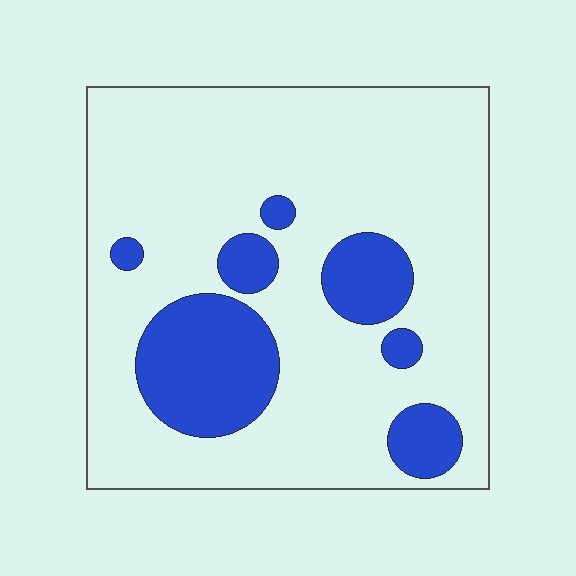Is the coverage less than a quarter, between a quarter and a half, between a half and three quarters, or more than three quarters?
Less than a quarter.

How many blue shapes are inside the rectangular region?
7.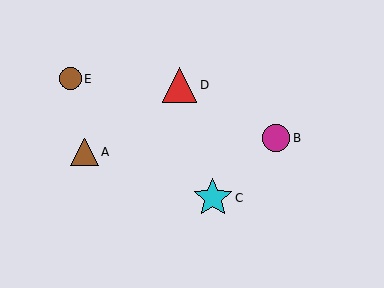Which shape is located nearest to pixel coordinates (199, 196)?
The cyan star (labeled C) at (213, 198) is nearest to that location.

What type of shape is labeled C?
Shape C is a cyan star.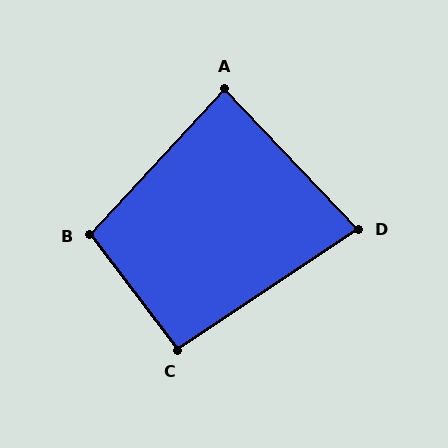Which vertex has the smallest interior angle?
D, at approximately 80 degrees.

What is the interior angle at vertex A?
Approximately 87 degrees (approximately right).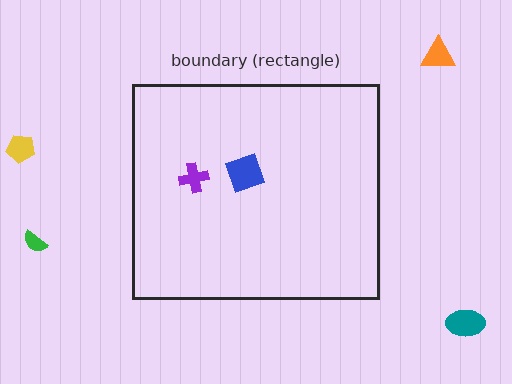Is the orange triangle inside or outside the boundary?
Outside.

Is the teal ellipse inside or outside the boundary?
Outside.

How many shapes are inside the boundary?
2 inside, 4 outside.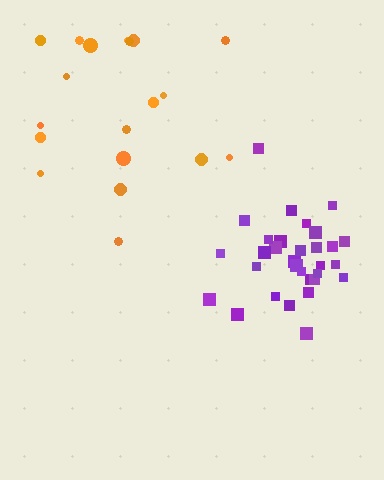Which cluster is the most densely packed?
Purple.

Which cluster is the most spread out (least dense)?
Orange.